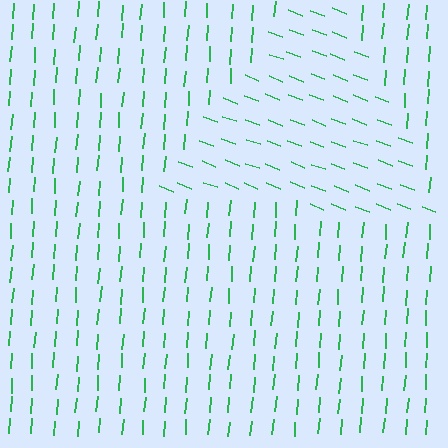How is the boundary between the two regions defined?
The boundary is defined purely by a change in line orientation (approximately 73 degrees difference). All lines are the same color and thickness.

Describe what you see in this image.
The image is filled with small green line segments. A triangle region in the image has lines oriented differently from the surrounding lines, creating a visible texture boundary.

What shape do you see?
I see a triangle.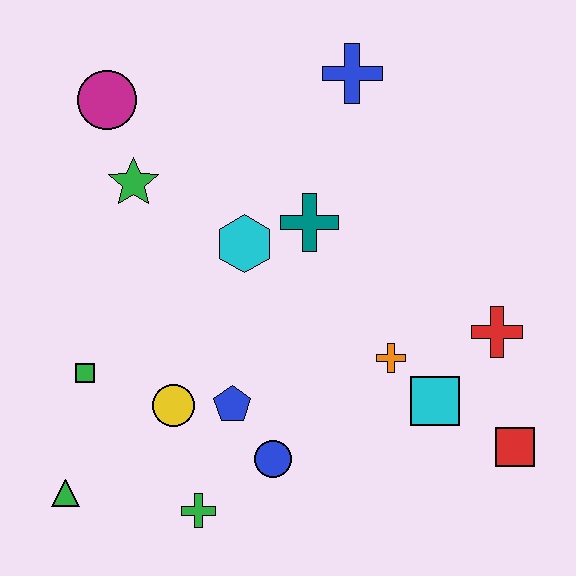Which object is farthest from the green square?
The red square is farthest from the green square.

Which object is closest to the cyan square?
The orange cross is closest to the cyan square.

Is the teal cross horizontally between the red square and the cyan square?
No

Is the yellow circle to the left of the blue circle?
Yes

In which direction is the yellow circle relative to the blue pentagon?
The yellow circle is to the left of the blue pentagon.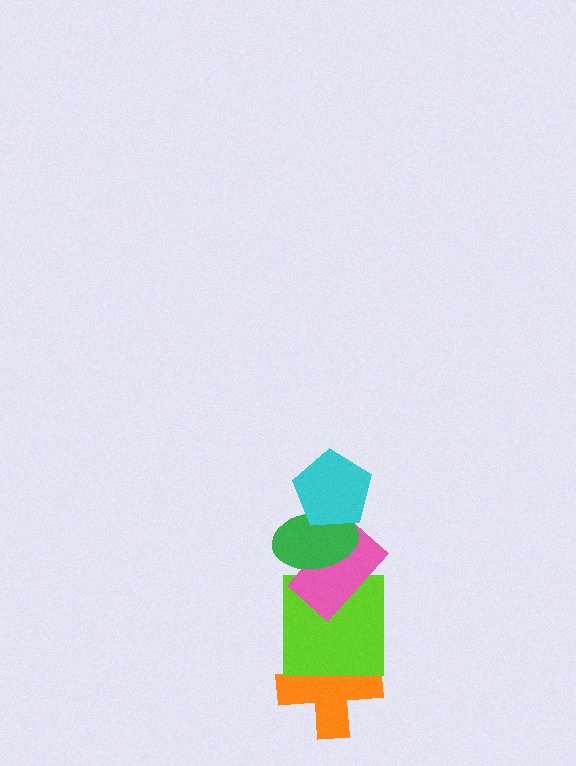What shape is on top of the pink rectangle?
The green ellipse is on top of the pink rectangle.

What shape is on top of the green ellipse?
The cyan pentagon is on top of the green ellipse.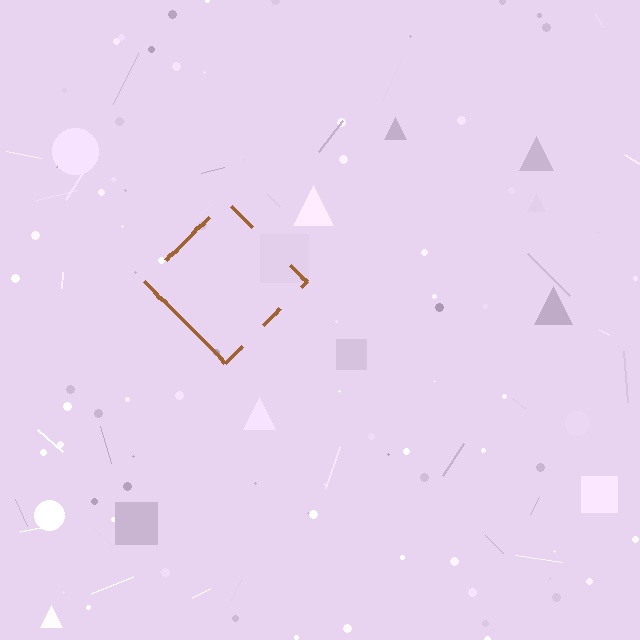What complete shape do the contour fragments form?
The contour fragments form a diamond.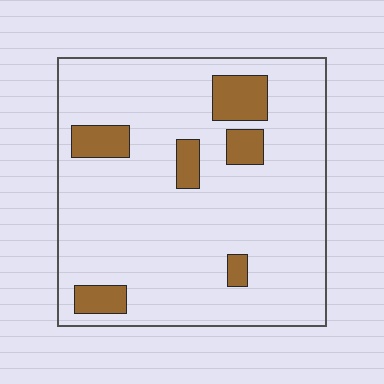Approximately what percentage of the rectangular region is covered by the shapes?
Approximately 15%.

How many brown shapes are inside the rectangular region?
6.